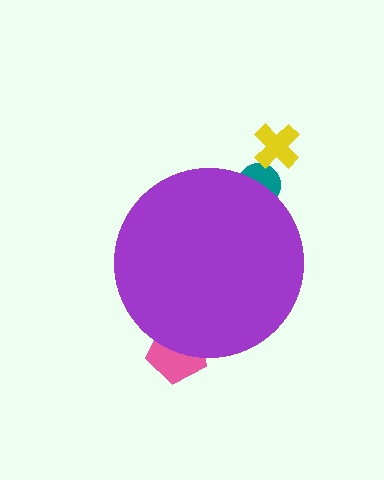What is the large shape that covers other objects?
A purple circle.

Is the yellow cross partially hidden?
No, the yellow cross is fully visible.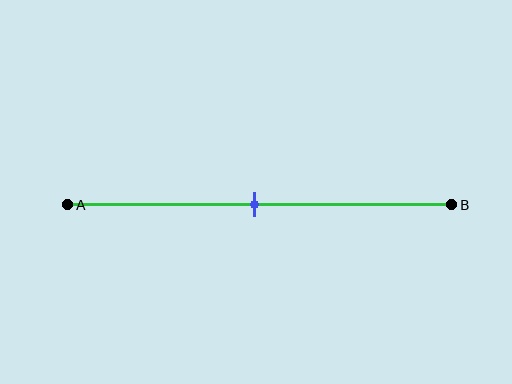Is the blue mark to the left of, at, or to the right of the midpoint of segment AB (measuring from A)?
The blue mark is approximately at the midpoint of segment AB.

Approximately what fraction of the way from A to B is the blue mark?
The blue mark is approximately 50% of the way from A to B.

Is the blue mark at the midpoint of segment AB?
Yes, the mark is approximately at the midpoint.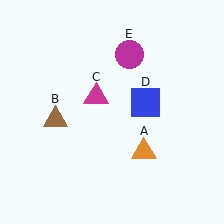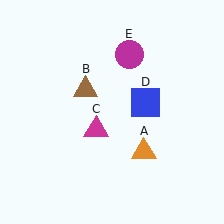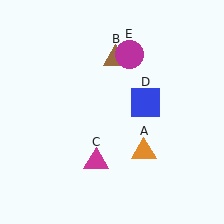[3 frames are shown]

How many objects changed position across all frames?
2 objects changed position: brown triangle (object B), magenta triangle (object C).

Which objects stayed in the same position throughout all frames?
Orange triangle (object A) and blue square (object D) and magenta circle (object E) remained stationary.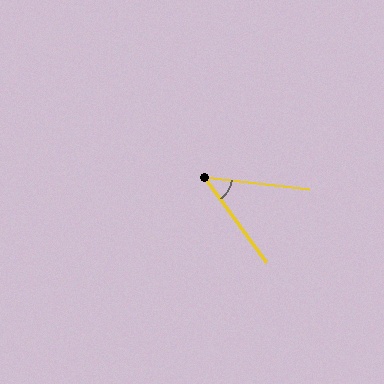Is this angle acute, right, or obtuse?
It is acute.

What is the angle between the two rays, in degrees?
Approximately 47 degrees.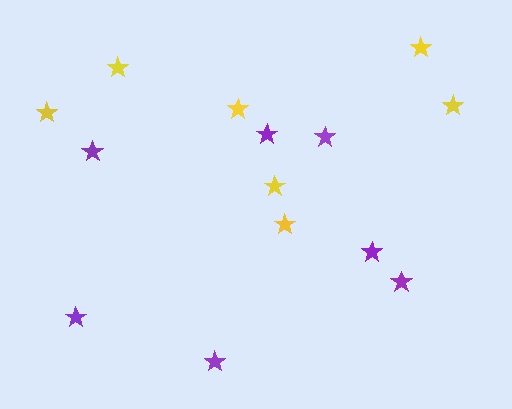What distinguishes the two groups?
There are 2 groups: one group of purple stars (7) and one group of yellow stars (7).